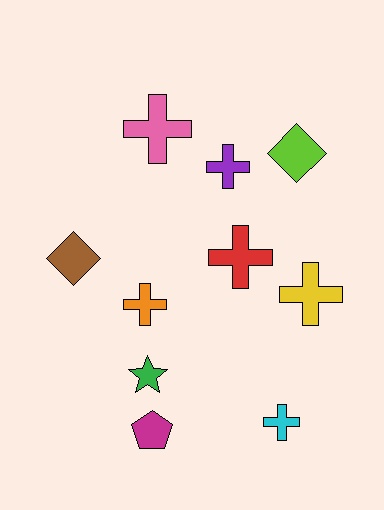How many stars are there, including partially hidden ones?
There is 1 star.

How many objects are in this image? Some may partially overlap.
There are 10 objects.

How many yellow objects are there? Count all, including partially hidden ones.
There is 1 yellow object.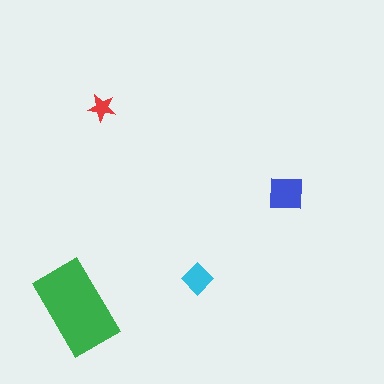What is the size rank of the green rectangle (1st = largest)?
1st.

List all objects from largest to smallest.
The green rectangle, the blue square, the cyan diamond, the red star.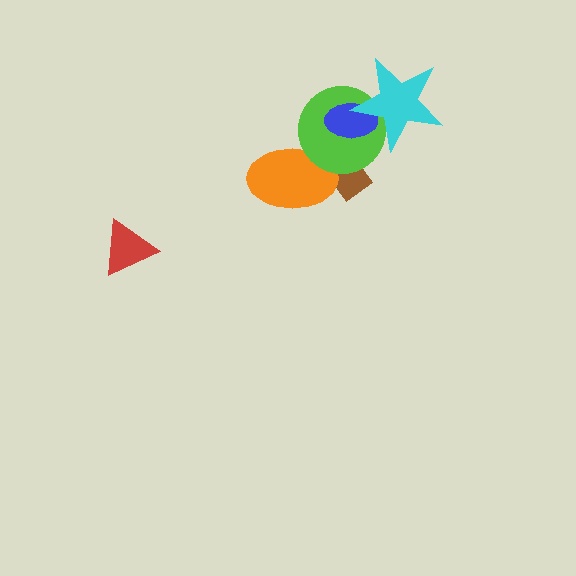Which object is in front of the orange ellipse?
The lime circle is in front of the orange ellipse.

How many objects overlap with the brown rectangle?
2 objects overlap with the brown rectangle.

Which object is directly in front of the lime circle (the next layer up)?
The blue ellipse is directly in front of the lime circle.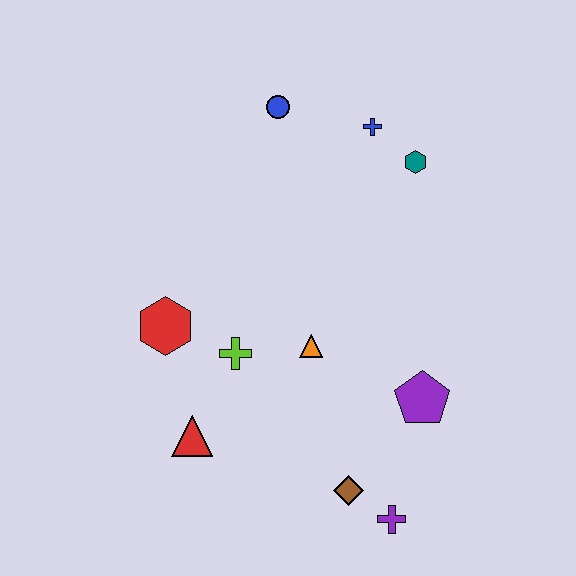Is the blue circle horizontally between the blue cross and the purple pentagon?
No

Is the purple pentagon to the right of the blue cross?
Yes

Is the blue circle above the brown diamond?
Yes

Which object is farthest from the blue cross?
The purple cross is farthest from the blue cross.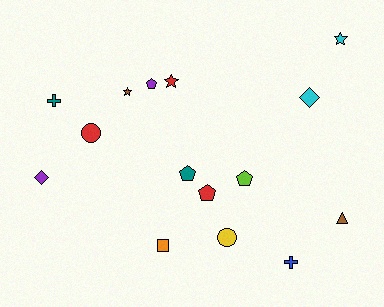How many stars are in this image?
There are 3 stars.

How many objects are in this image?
There are 15 objects.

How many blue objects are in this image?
There is 1 blue object.